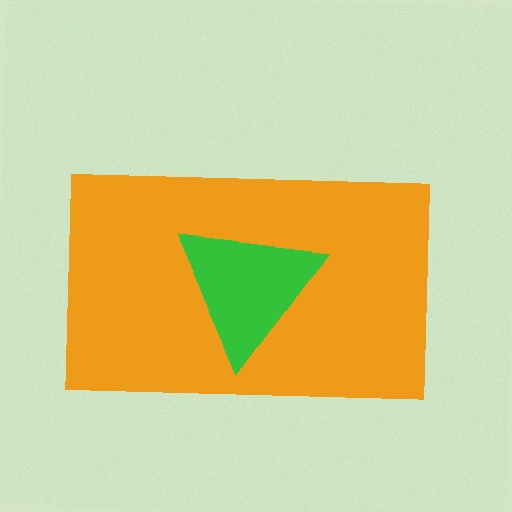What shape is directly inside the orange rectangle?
The green triangle.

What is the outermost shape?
The orange rectangle.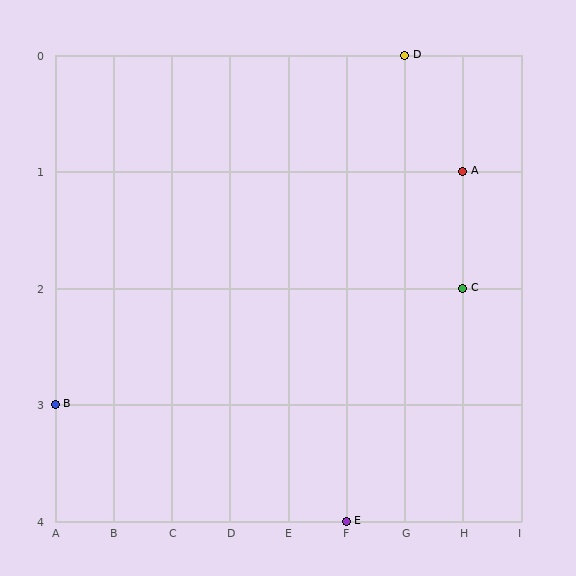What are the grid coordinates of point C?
Point C is at grid coordinates (H, 2).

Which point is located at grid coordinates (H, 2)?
Point C is at (H, 2).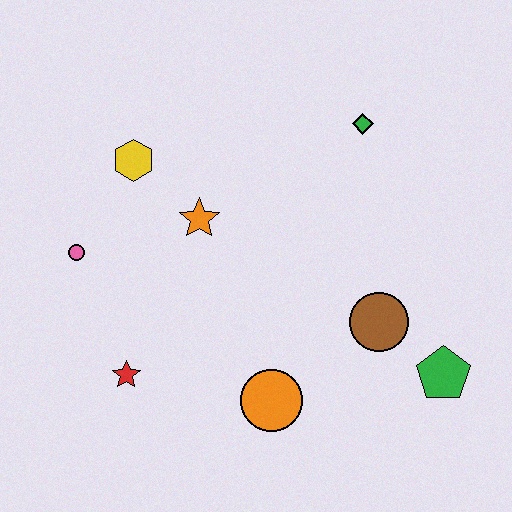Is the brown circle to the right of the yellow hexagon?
Yes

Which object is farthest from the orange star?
The green pentagon is farthest from the orange star.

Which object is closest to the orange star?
The yellow hexagon is closest to the orange star.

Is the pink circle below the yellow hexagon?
Yes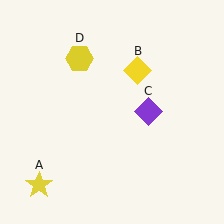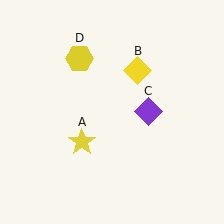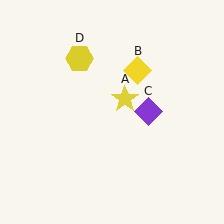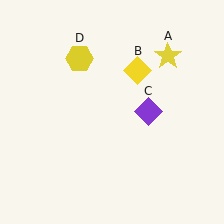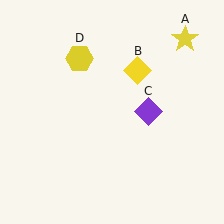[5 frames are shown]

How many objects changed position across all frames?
1 object changed position: yellow star (object A).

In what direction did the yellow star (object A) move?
The yellow star (object A) moved up and to the right.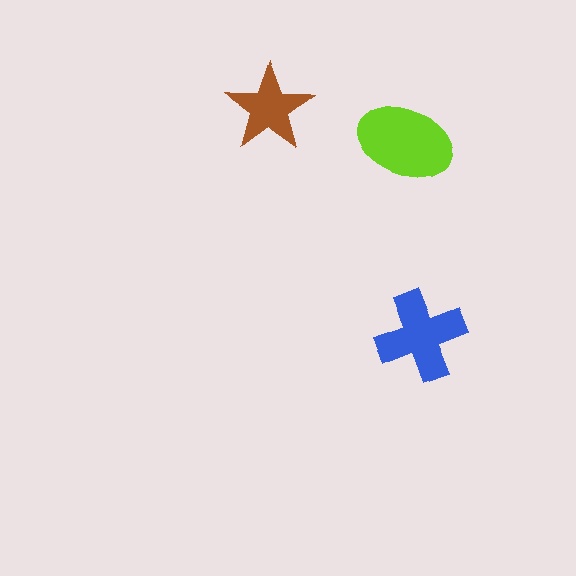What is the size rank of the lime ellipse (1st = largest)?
1st.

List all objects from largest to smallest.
The lime ellipse, the blue cross, the brown star.